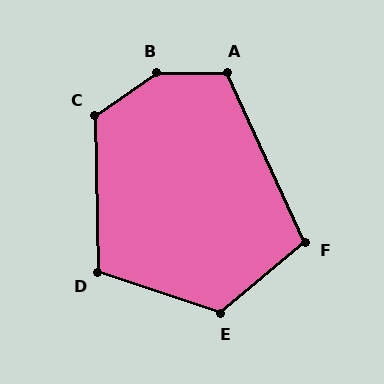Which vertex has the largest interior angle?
B, at approximately 146 degrees.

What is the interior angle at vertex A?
Approximately 115 degrees (obtuse).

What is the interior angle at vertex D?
Approximately 109 degrees (obtuse).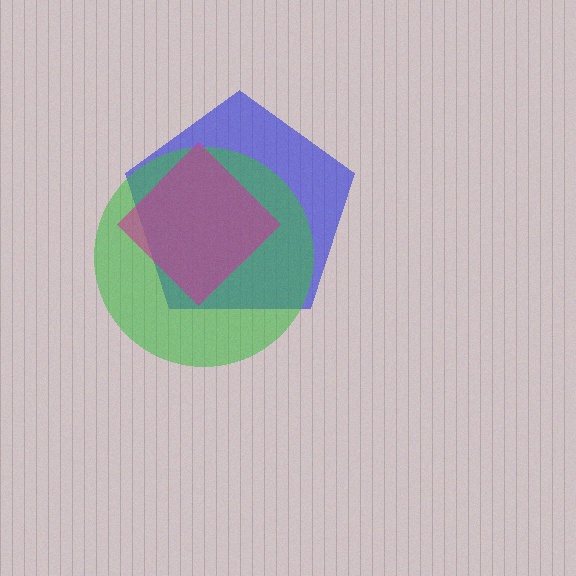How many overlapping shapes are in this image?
There are 3 overlapping shapes in the image.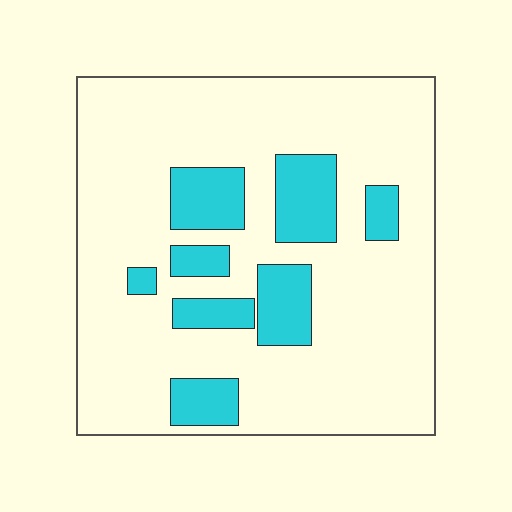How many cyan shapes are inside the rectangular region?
8.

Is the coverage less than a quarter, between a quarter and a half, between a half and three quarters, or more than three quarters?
Less than a quarter.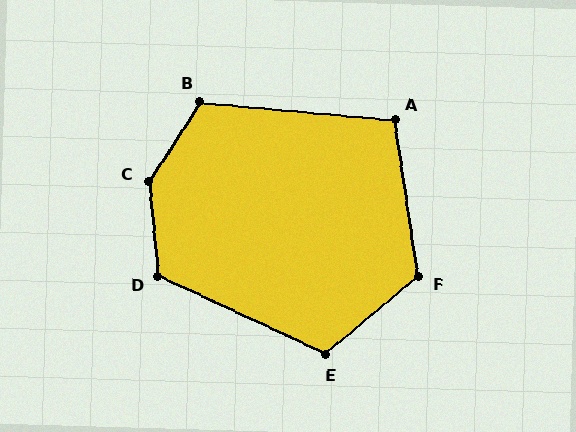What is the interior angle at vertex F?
Approximately 122 degrees (obtuse).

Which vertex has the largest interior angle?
C, at approximately 141 degrees.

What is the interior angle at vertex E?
Approximately 115 degrees (obtuse).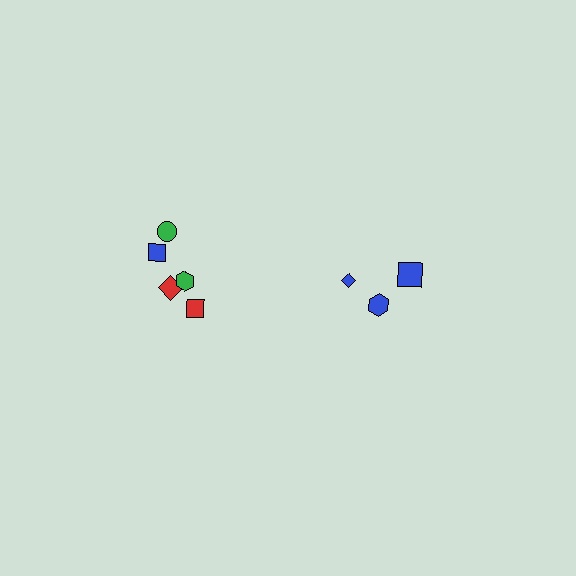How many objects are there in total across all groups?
There are 8 objects.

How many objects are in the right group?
There are 3 objects.